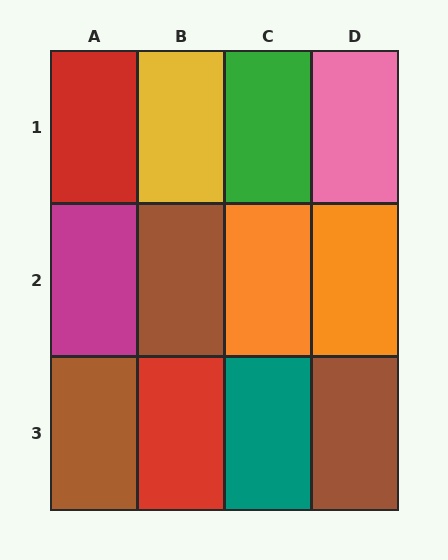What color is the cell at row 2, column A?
Magenta.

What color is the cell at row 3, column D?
Brown.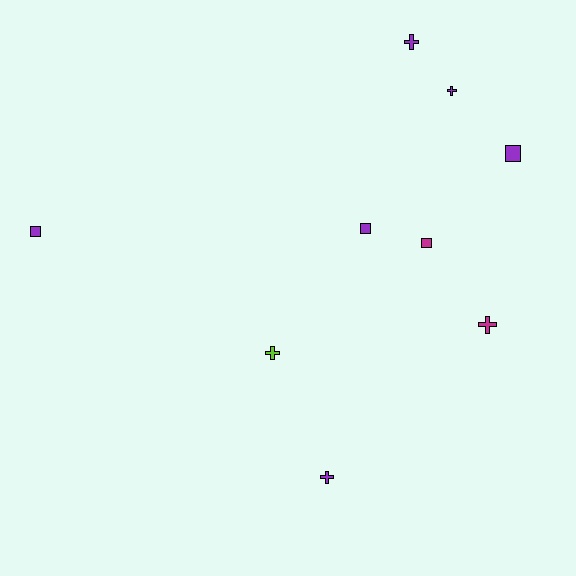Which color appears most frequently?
Purple, with 6 objects.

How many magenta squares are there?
There is 1 magenta square.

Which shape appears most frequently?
Cross, with 5 objects.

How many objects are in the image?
There are 9 objects.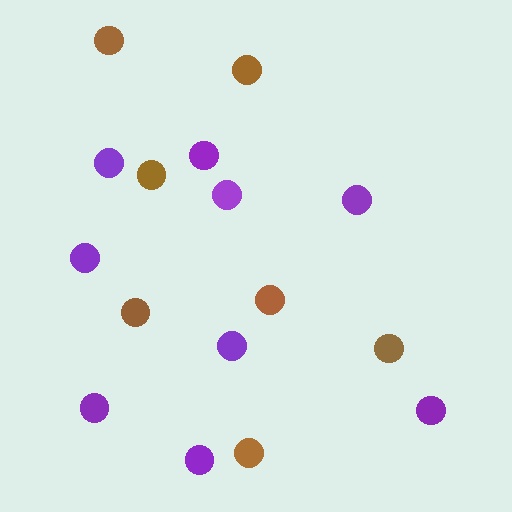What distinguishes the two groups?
There are 2 groups: one group of brown circles (7) and one group of purple circles (9).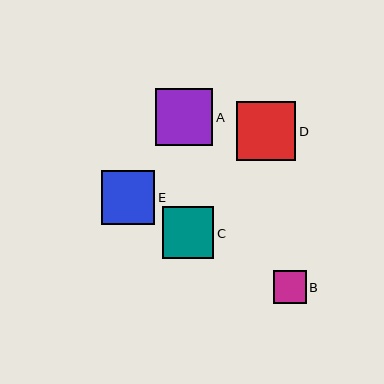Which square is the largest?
Square D is the largest with a size of approximately 59 pixels.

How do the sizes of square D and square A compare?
Square D and square A are approximately the same size.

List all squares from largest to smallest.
From largest to smallest: D, A, E, C, B.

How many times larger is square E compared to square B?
Square E is approximately 1.6 times the size of square B.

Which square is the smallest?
Square B is the smallest with a size of approximately 32 pixels.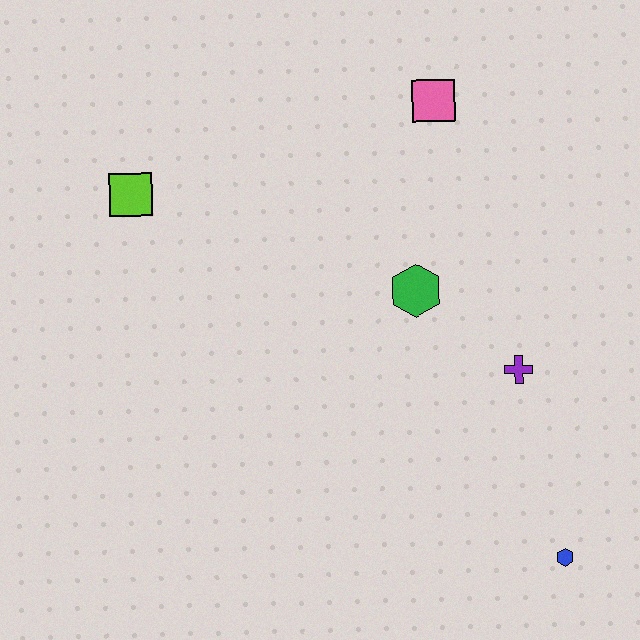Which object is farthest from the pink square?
The blue hexagon is farthest from the pink square.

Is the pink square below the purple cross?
No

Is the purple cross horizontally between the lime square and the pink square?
No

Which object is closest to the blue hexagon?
The purple cross is closest to the blue hexagon.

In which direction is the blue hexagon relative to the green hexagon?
The blue hexagon is below the green hexagon.